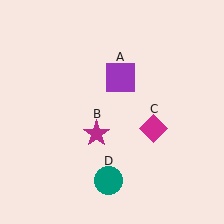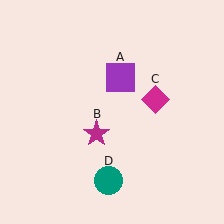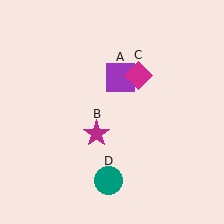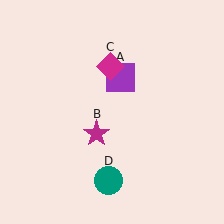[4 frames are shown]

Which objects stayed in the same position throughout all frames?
Purple square (object A) and magenta star (object B) and teal circle (object D) remained stationary.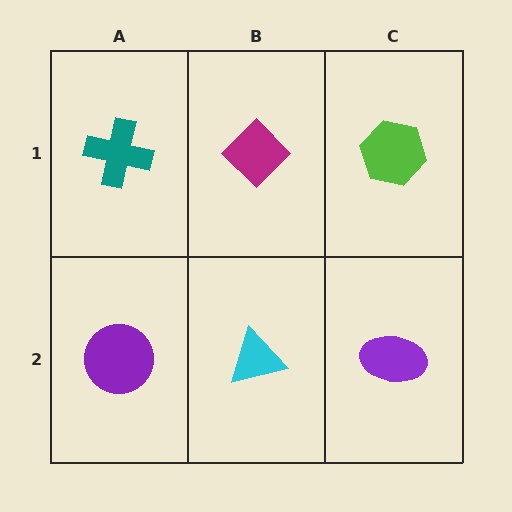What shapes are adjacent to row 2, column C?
A lime hexagon (row 1, column C), a cyan triangle (row 2, column B).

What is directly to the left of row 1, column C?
A magenta diamond.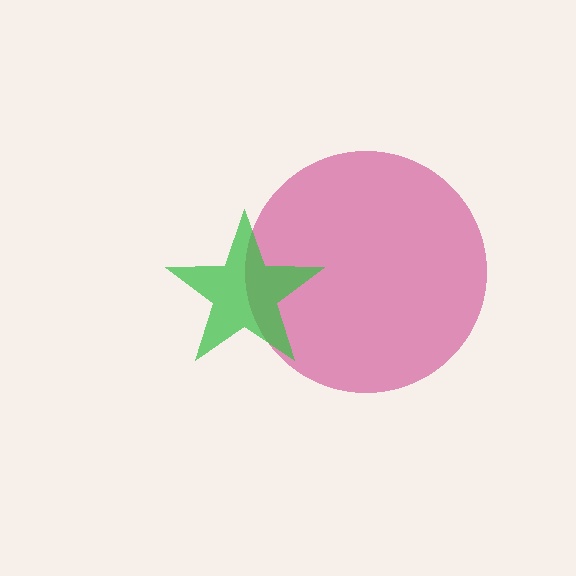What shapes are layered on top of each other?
The layered shapes are: a magenta circle, a green star.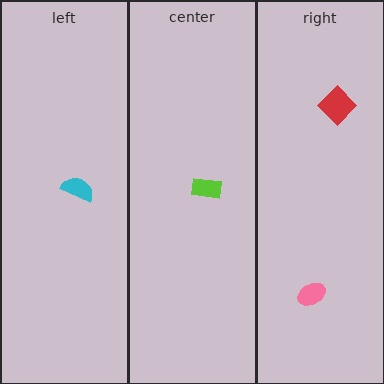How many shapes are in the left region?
1.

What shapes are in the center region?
The lime rectangle.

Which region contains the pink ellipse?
The right region.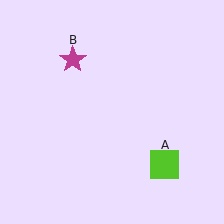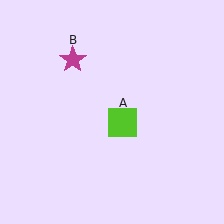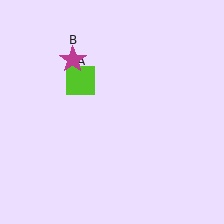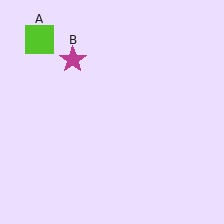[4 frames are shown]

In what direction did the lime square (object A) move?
The lime square (object A) moved up and to the left.